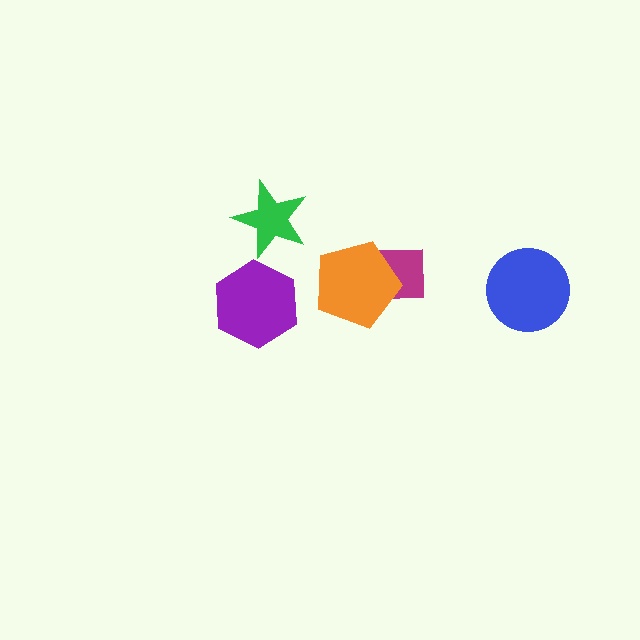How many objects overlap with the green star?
0 objects overlap with the green star.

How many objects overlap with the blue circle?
0 objects overlap with the blue circle.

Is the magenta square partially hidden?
Yes, it is partially covered by another shape.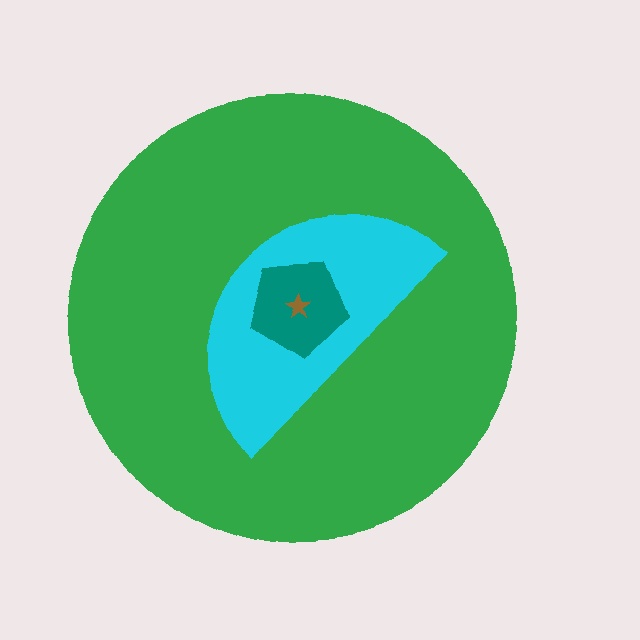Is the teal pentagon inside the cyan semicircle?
Yes.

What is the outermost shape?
The green circle.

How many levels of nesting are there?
4.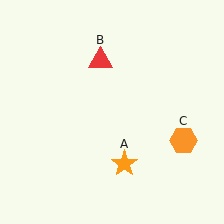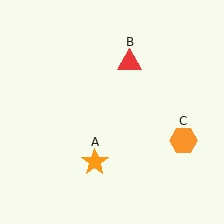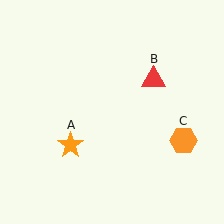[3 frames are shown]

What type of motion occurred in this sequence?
The orange star (object A), red triangle (object B) rotated clockwise around the center of the scene.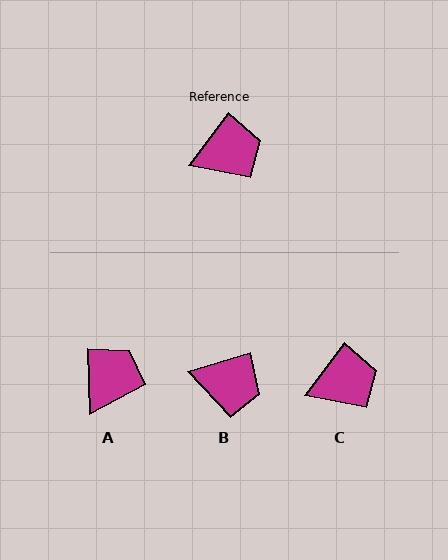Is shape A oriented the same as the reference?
No, it is off by about 39 degrees.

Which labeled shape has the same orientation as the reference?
C.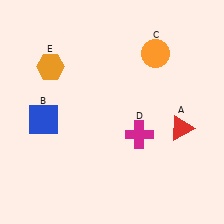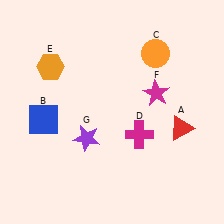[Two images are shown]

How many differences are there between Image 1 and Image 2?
There are 2 differences between the two images.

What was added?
A magenta star (F), a purple star (G) were added in Image 2.